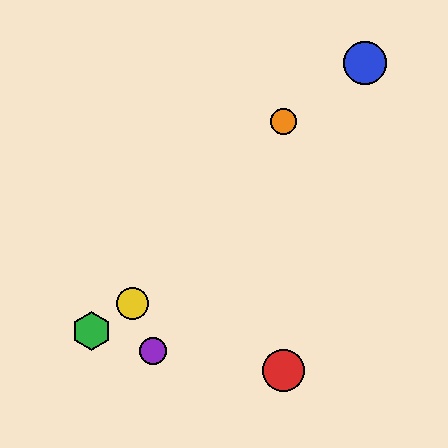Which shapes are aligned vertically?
The red circle, the orange circle are aligned vertically.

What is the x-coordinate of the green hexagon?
The green hexagon is at x≈92.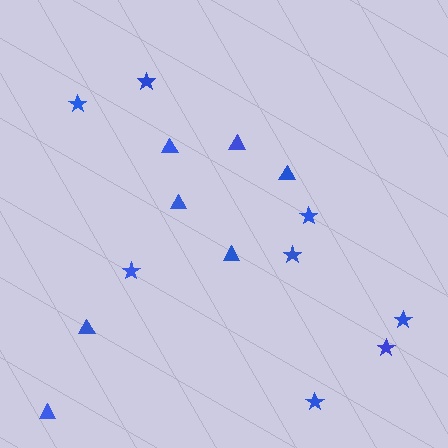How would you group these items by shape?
There are 2 groups: one group of stars (8) and one group of triangles (7).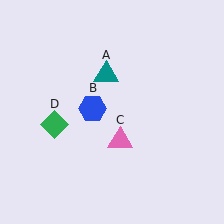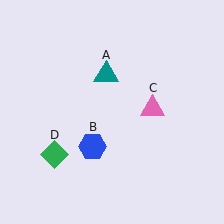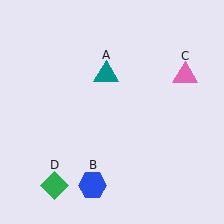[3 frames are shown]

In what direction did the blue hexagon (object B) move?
The blue hexagon (object B) moved down.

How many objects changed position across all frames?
3 objects changed position: blue hexagon (object B), pink triangle (object C), green diamond (object D).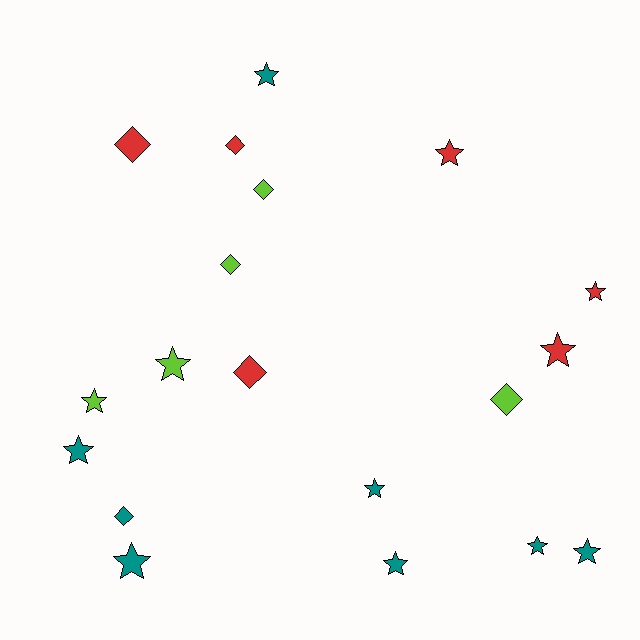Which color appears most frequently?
Teal, with 8 objects.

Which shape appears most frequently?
Star, with 12 objects.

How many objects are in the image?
There are 19 objects.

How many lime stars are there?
There are 2 lime stars.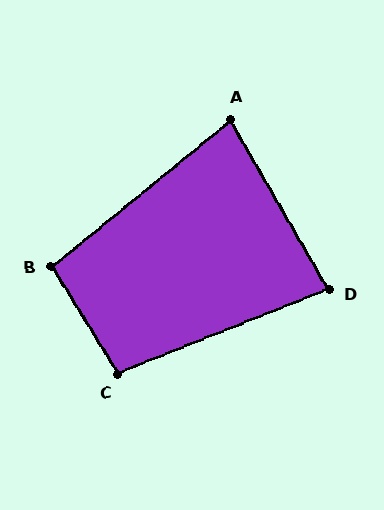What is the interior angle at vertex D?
Approximately 82 degrees (acute).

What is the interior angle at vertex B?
Approximately 98 degrees (obtuse).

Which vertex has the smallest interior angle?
A, at approximately 81 degrees.